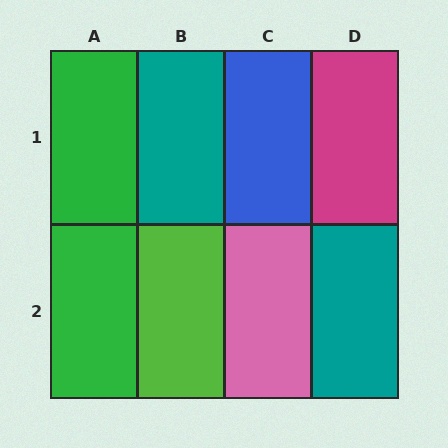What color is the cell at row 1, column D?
Magenta.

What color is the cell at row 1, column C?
Blue.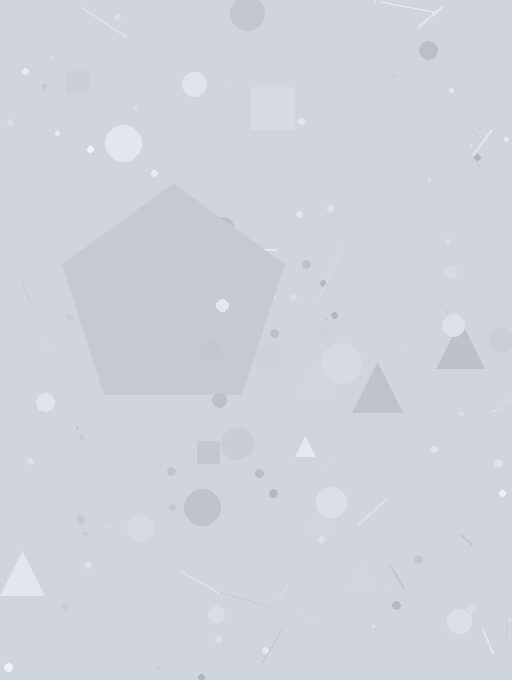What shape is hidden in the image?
A pentagon is hidden in the image.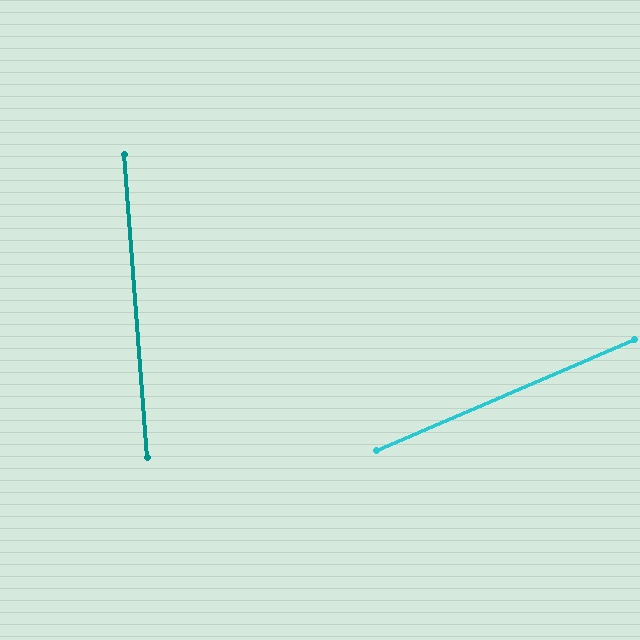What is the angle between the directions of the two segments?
Approximately 71 degrees.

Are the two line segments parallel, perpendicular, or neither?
Neither parallel nor perpendicular — they differ by about 71°.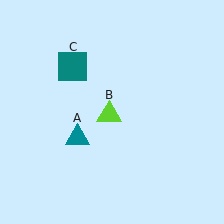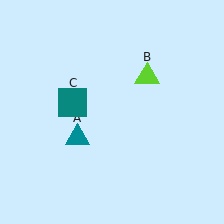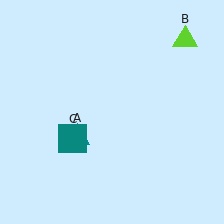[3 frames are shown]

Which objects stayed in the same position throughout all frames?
Teal triangle (object A) remained stationary.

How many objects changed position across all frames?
2 objects changed position: lime triangle (object B), teal square (object C).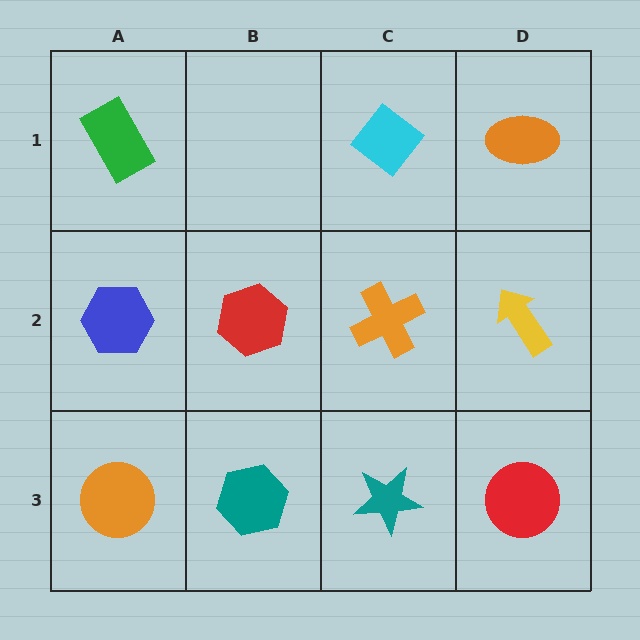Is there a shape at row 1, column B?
No, that cell is empty.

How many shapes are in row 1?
3 shapes.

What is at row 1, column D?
An orange ellipse.